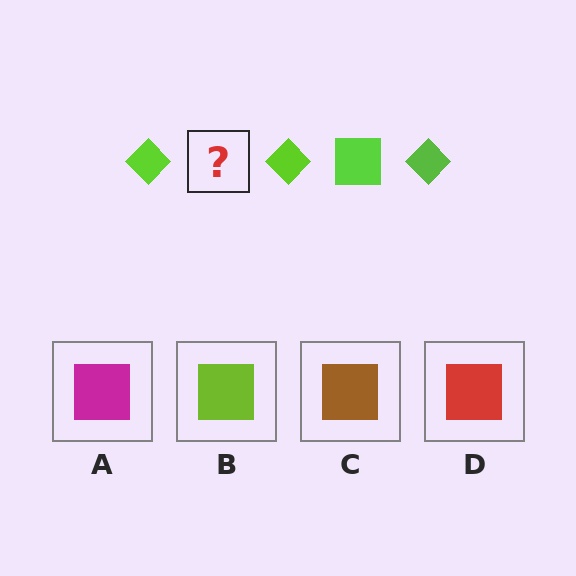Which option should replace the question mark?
Option B.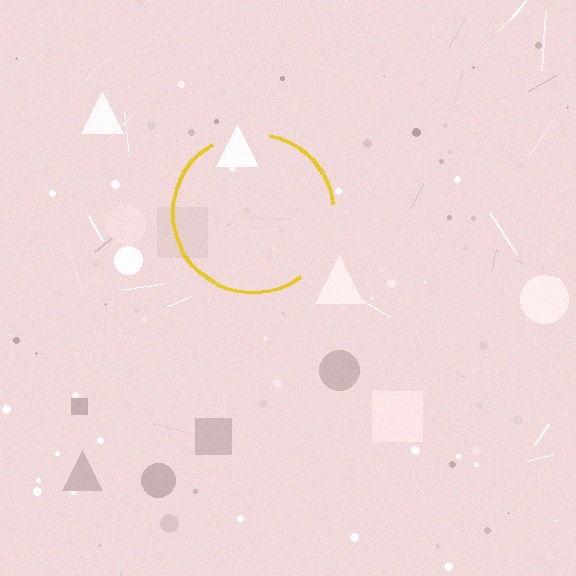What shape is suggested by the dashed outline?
The dashed outline suggests a circle.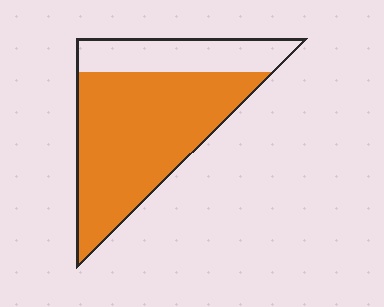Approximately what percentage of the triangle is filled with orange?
Approximately 75%.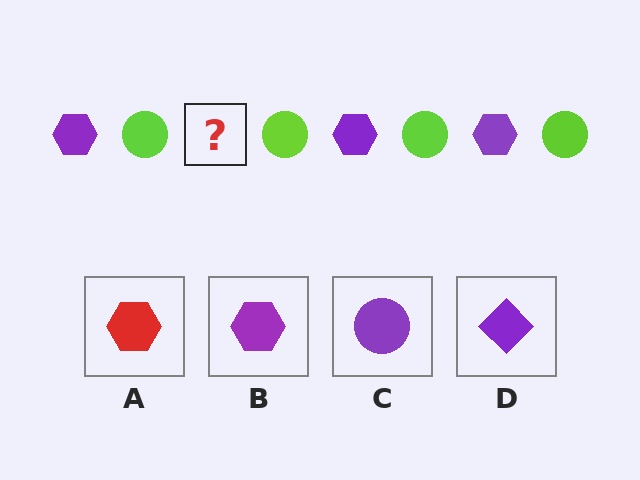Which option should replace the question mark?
Option B.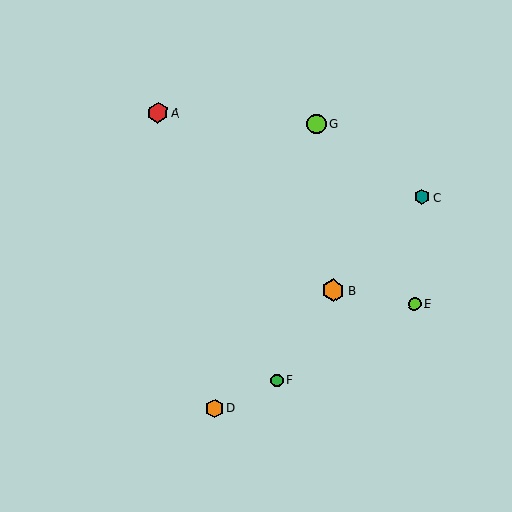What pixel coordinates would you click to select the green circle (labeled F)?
Click at (277, 380) to select the green circle F.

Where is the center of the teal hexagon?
The center of the teal hexagon is at (422, 197).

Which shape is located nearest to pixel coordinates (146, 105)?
The red hexagon (labeled A) at (158, 113) is nearest to that location.